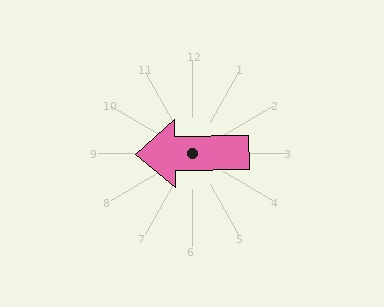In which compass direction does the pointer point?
West.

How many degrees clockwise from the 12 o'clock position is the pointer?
Approximately 269 degrees.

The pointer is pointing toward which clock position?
Roughly 9 o'clock.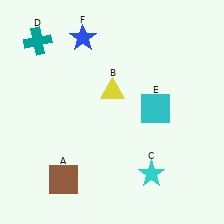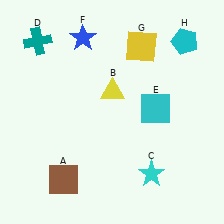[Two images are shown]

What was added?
A yellow square (G), a cyan pentagon (H) were added in Image 2.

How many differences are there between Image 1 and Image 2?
There are 2 differences between the two images.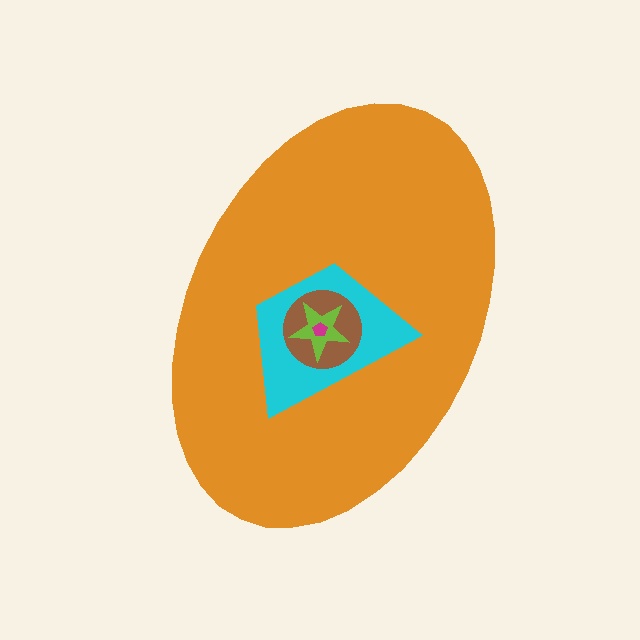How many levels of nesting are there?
5.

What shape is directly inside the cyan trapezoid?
The brown circle.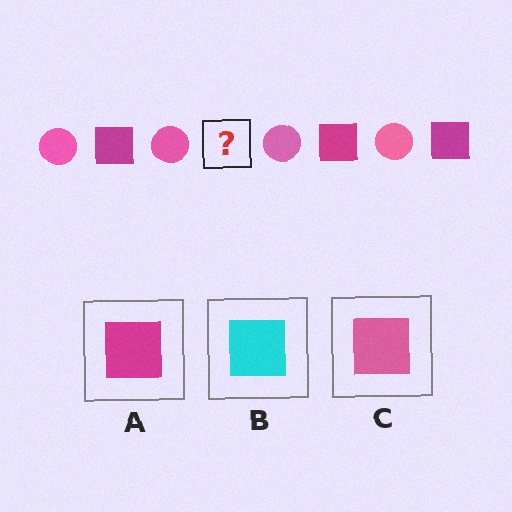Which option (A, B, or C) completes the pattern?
A.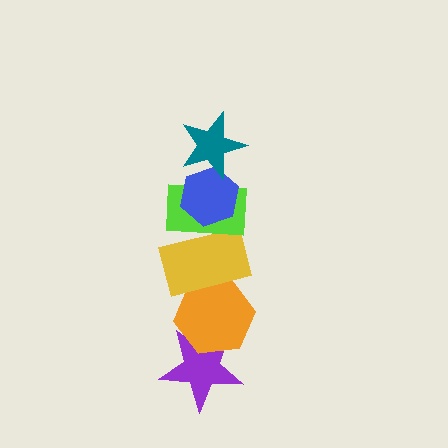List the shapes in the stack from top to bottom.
From top to bottom: the teal star, the blue hexagon, the lime rectangle, the yellow rectangle, the orange hexagon, the purple star.